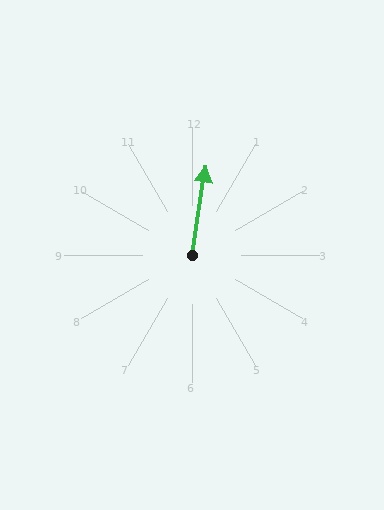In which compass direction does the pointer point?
North.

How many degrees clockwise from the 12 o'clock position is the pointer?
Approximately 9 degrees.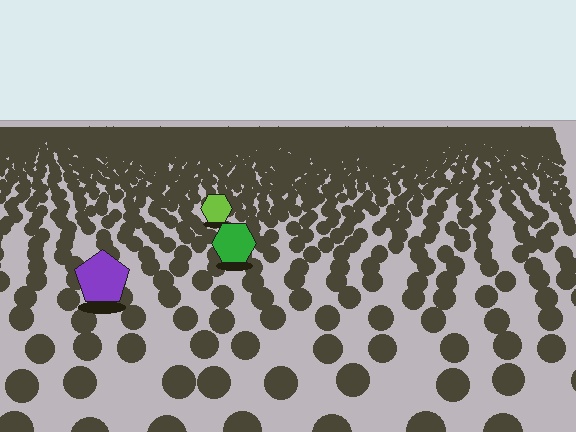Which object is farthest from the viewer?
The lime hexagon is farthest from the viewer. It appears smaller and the ground texture around it is denser.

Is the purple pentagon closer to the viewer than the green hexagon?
Yes. The purple pentagon is closer — you can tell from the texture gradient: the ground texture is coarser near it.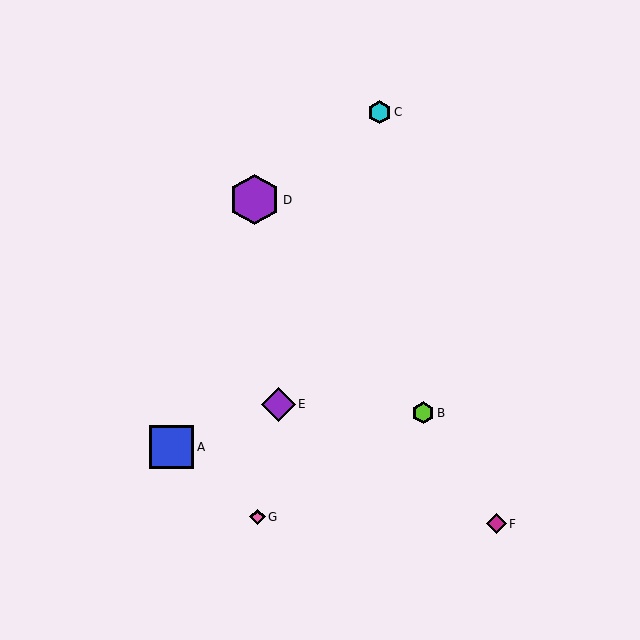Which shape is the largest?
The purple hexagon (labeled D) is the largest.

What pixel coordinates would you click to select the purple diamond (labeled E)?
Click at (278, 404) to select the purple diamond E.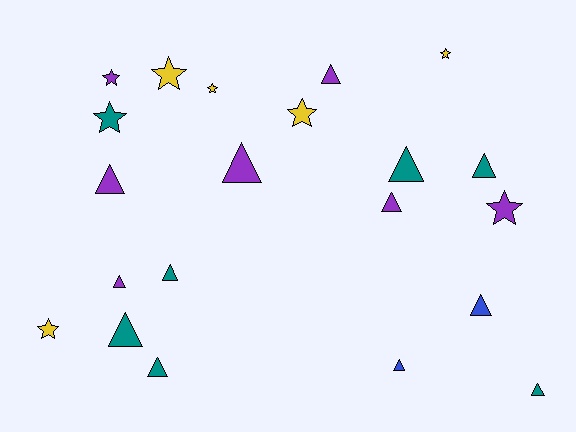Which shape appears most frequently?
Triangle, with 13 objects.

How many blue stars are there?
There are no blue stars.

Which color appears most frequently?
Teal, with 7 objects.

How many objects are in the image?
There are 21 objects.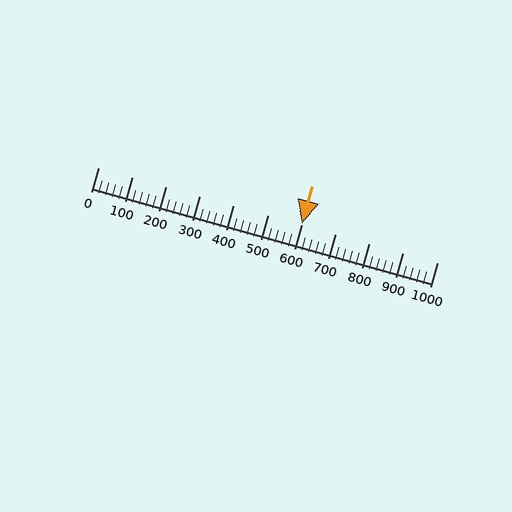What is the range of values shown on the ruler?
The ruler shows values from 0 to 1000.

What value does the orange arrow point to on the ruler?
The orange arrow points to approximately 600.